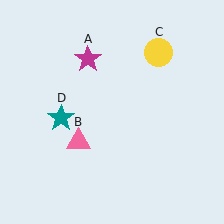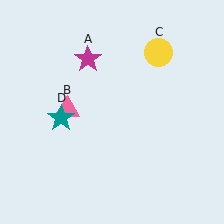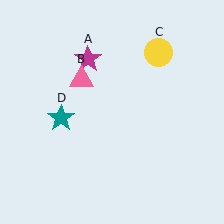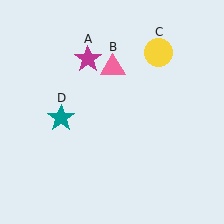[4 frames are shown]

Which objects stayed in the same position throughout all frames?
Magenta star (object A) and yellow circle (object C) and teal star (object D) remained stationary.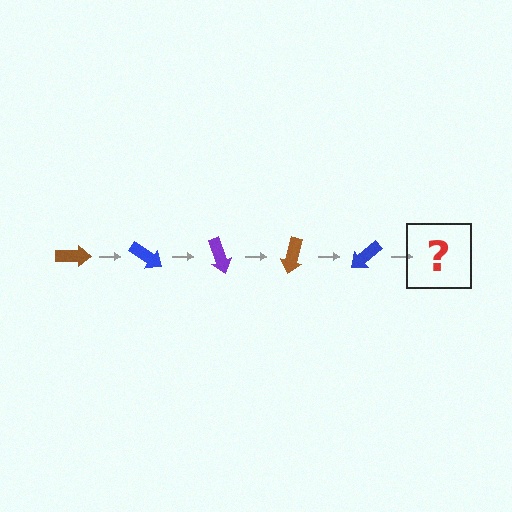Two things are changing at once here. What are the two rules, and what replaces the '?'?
The two rules are that it rotates 35 degrees each step and the color cycles through brown, blue, and purple. The '?' should be a purple arrow, rotated 175 degrees from the start.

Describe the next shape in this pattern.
It should be a purple arrow, rotated 175 degrees from the start.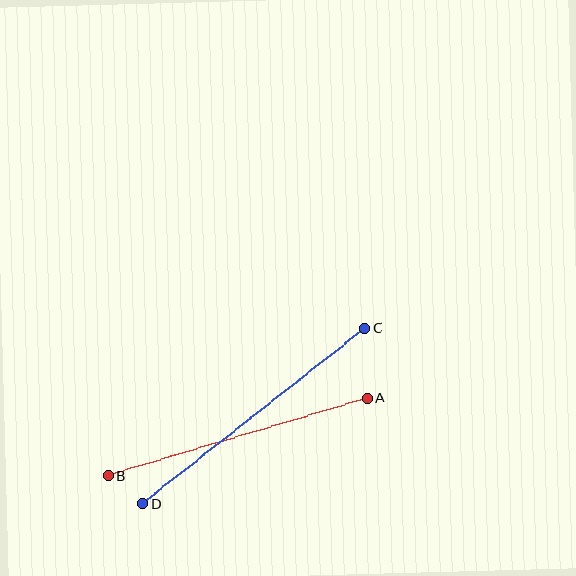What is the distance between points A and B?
The distance is approximately 271 pixels.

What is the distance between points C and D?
The distance is approximately 283 pixels.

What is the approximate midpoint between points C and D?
The midpoint is at approximately (254, 416) pixels.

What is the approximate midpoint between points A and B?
The midpoint is at approximately (238, 437) pixels.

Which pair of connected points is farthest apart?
Points C and D are farthest apart.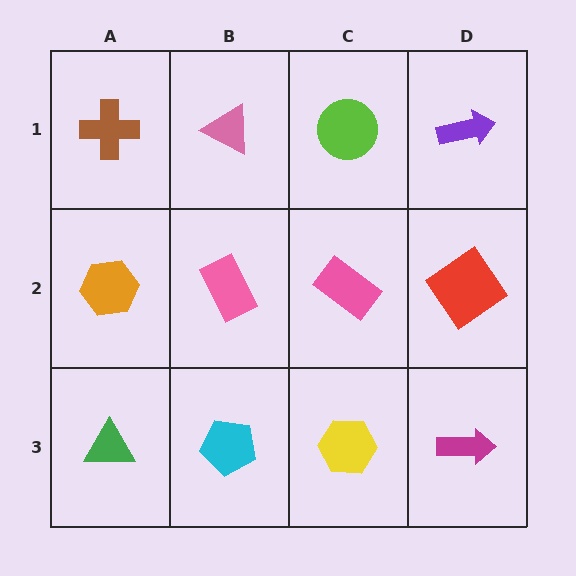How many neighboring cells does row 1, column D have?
2.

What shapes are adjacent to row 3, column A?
An orange hexagon (row 2, column A), a cyan pentagon (row 3, column B).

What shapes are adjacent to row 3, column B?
A pink rectangle (row 2, column B), a green triangle (row 3, column A), a yellow hexagon (row 3, column C).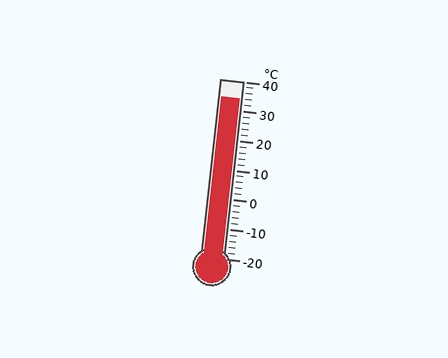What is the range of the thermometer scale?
The thermometer scale ranges from -20°C to 40°C.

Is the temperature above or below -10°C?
The temperature is above -10°C.